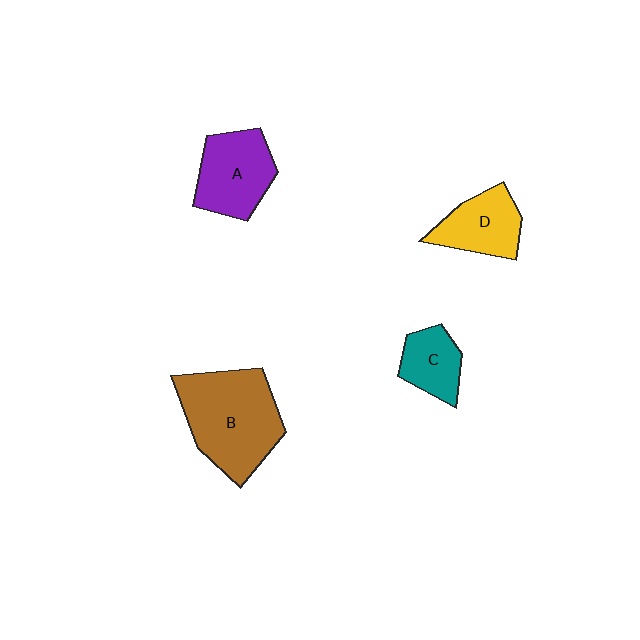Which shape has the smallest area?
Shape C (teal).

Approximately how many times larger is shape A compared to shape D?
Approximately 1.2 times.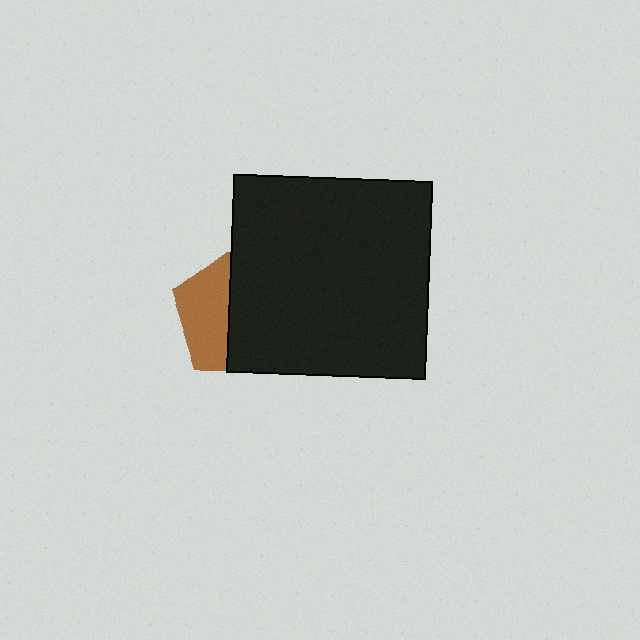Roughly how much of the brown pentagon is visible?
A small part of it is visible (roughly 39%).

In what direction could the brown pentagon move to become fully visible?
The brown pentagon could move left. That would shift it out from behind the black square entirely.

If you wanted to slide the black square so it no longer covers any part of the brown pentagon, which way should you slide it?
Slide it right — that is the most direct way to separate the two shapes.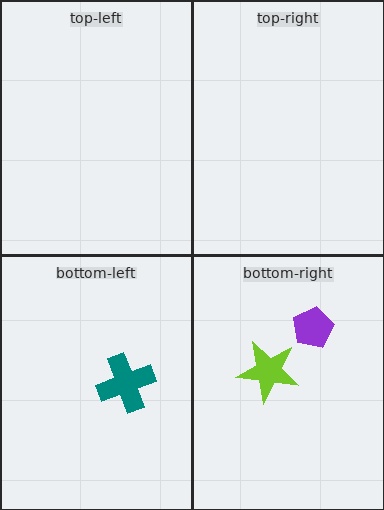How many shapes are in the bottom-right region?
2.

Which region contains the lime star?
The bottom-right region.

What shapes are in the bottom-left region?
The teal cross.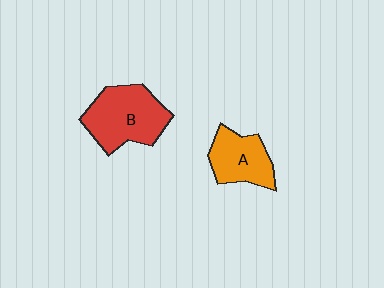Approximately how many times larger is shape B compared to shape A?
Approximately 1.4 times.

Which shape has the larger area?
Shape B (red).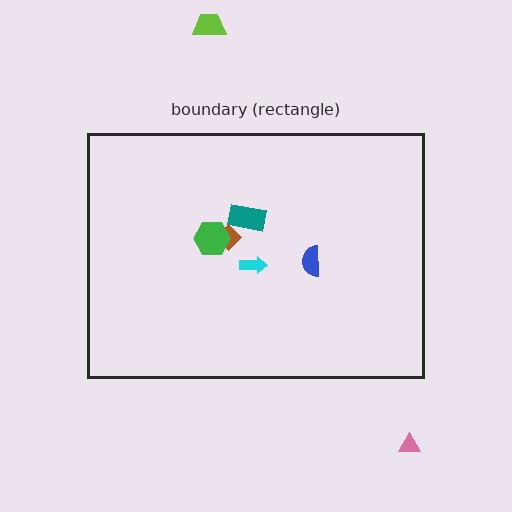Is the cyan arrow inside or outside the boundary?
Inside.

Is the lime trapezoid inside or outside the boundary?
Outside.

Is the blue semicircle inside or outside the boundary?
Inside.